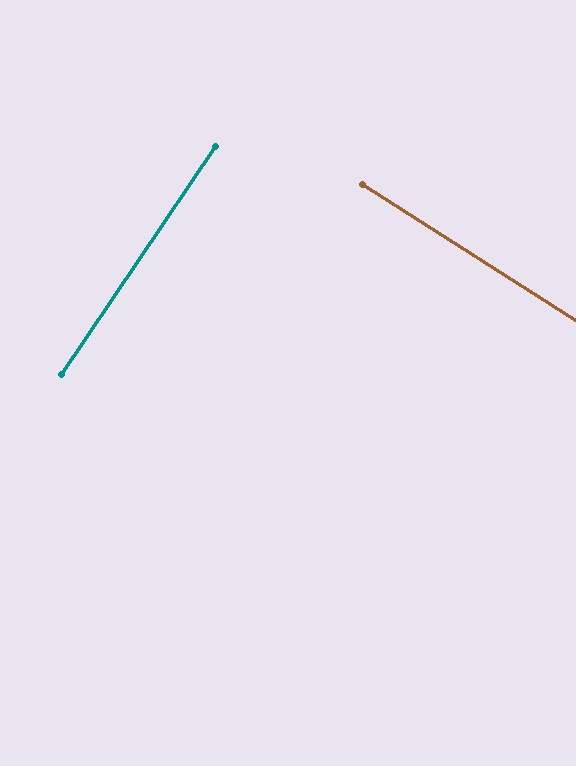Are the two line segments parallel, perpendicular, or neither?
Perpendicular — they meet at approximately 89°.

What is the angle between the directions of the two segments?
Approximately 89 degrees.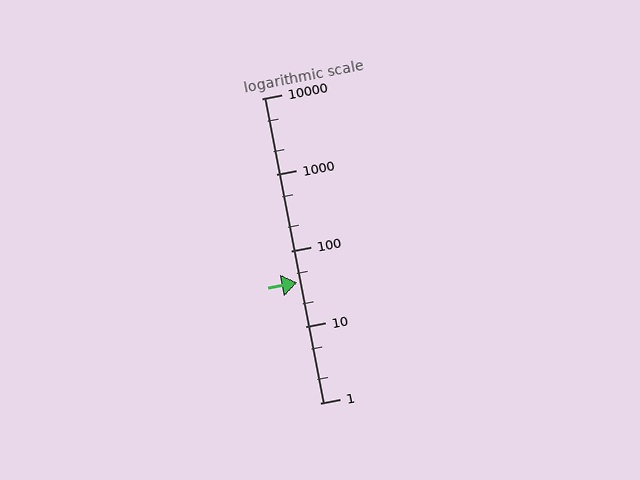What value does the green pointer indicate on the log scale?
The pointer indicates approximately 38.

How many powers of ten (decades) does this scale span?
The scale spans 4 decades, from 1 to 10000.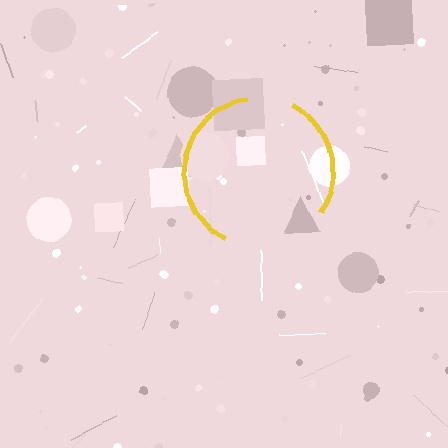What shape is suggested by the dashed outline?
The dashed outline suggests a circle.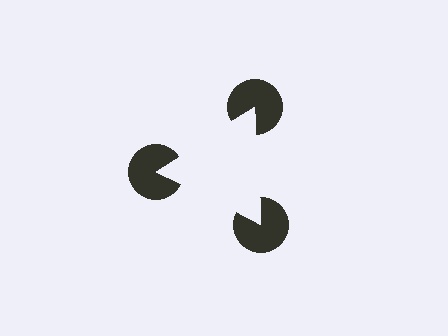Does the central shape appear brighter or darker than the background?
It typically appears slightly brighter than the background, even though no actual brightness change is drawn.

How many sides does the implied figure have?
3 sides.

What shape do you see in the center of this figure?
An illusory triangle — its edges are inferred from the aligned wedge cuts in the pac-man discs, not physically drawn.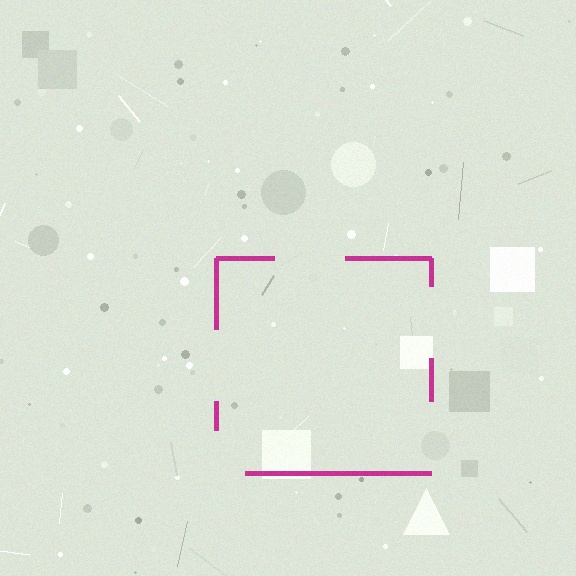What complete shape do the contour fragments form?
The contour fragments form a square.